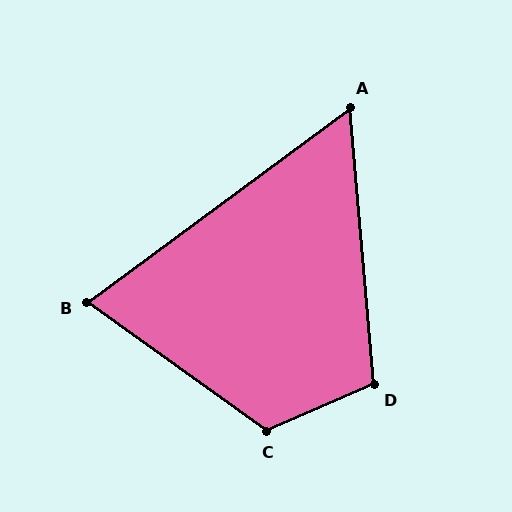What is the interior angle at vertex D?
Approximately 108 degrees (obtuse).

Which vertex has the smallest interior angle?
A, at approximately 59 degrees.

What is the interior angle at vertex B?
Approximately 72 degrees (acute).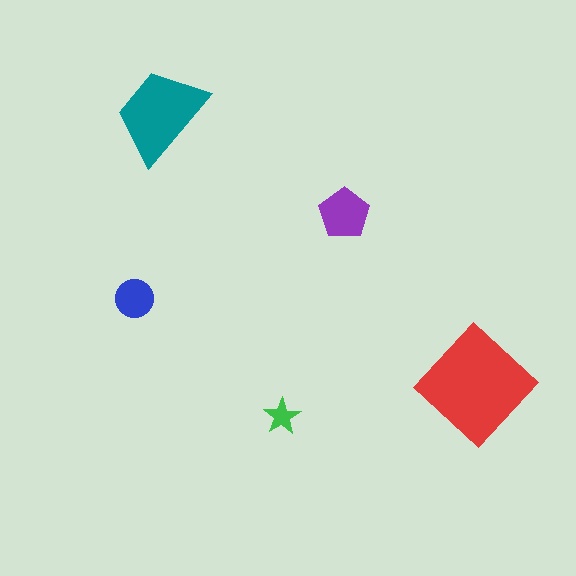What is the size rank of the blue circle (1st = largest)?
4th.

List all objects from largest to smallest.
The red diamond, the teal trapezoid, the purple pentagon, the blue circle, the green star.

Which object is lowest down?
The green star is bottommost.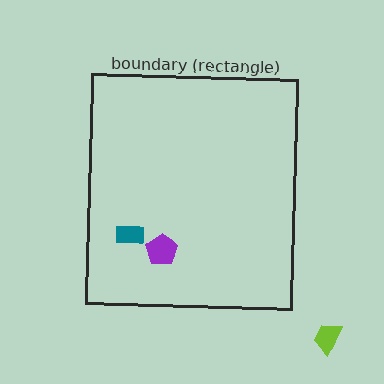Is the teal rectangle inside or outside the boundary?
Inside.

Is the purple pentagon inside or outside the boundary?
Inside.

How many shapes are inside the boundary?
2 inside, 1 outside.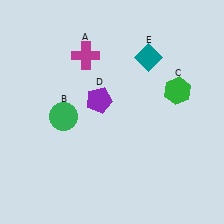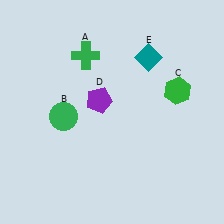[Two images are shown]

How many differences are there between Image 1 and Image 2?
There is 1 difference between the two images.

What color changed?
The cross (A) changed from magenta in Image 1 to green in Image 2.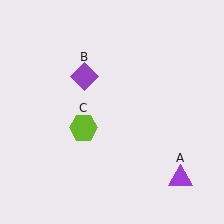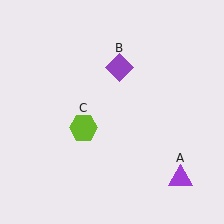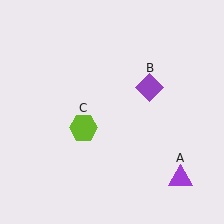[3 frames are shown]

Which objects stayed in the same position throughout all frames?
Purple triangle (object A) and lime hexagon (object C) remained stationary.